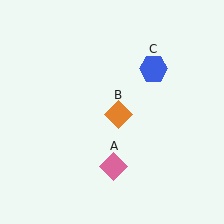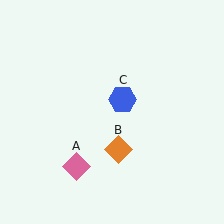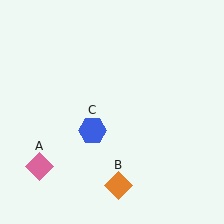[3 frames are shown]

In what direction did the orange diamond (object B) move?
The orange diamond (object B) moved down.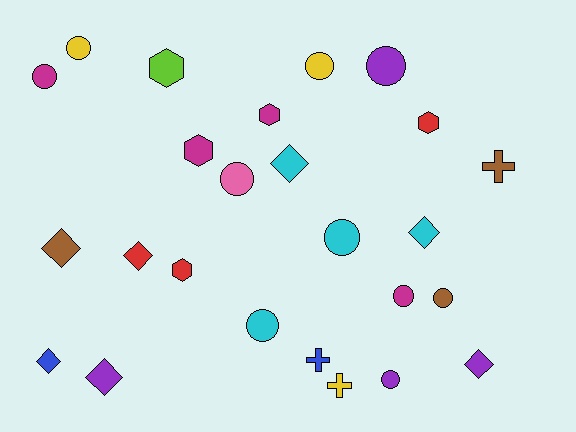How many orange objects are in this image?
There are no orange objects.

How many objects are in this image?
There are 25 objects.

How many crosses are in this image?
There are 3 crosses.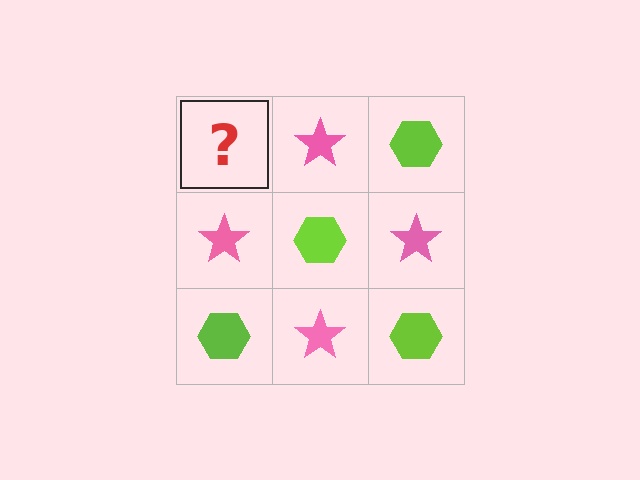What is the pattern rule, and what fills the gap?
The rule is that it alternates lime hexagon and pink star in a checkerboard pattern. The gap should be filled with a lime hexagon.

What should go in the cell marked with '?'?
The missing cell should contain a lime hexagon.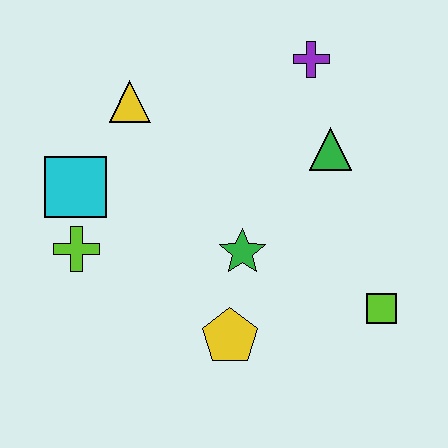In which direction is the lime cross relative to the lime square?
The lime cross is to the left of the lime square.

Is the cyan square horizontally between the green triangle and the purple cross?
No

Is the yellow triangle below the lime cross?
No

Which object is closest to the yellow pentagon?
The green star is closest to the yellow pentagon.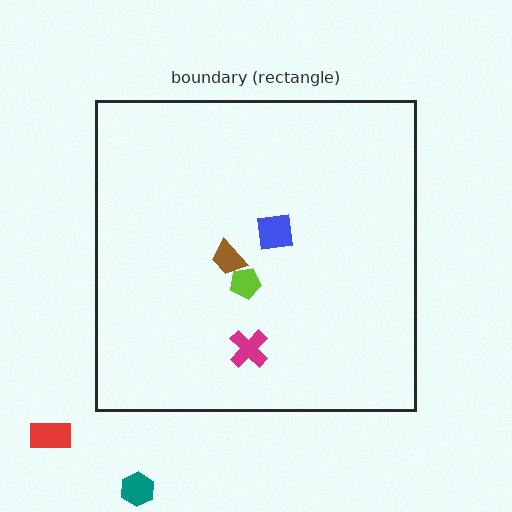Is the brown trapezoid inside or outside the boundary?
Inside.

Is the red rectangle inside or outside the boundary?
Outside.